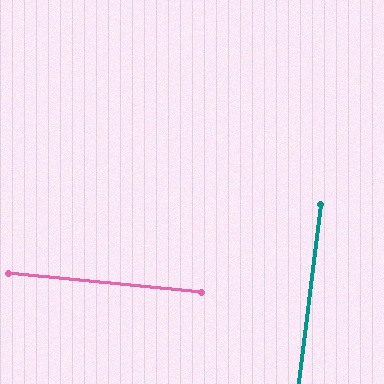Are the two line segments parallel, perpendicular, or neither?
Perpendicular — they meet at approximately 89°.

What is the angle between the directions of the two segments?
Approximately 89 degrees.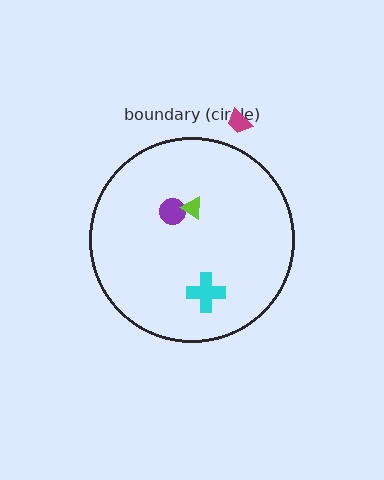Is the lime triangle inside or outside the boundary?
Inside.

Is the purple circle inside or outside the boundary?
Inside.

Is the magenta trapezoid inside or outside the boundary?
Outside.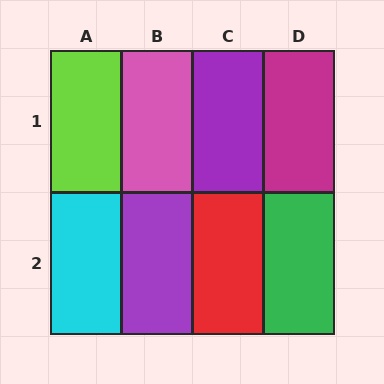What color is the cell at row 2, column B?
Purple.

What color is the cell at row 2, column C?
Red.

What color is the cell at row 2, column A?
Cyan.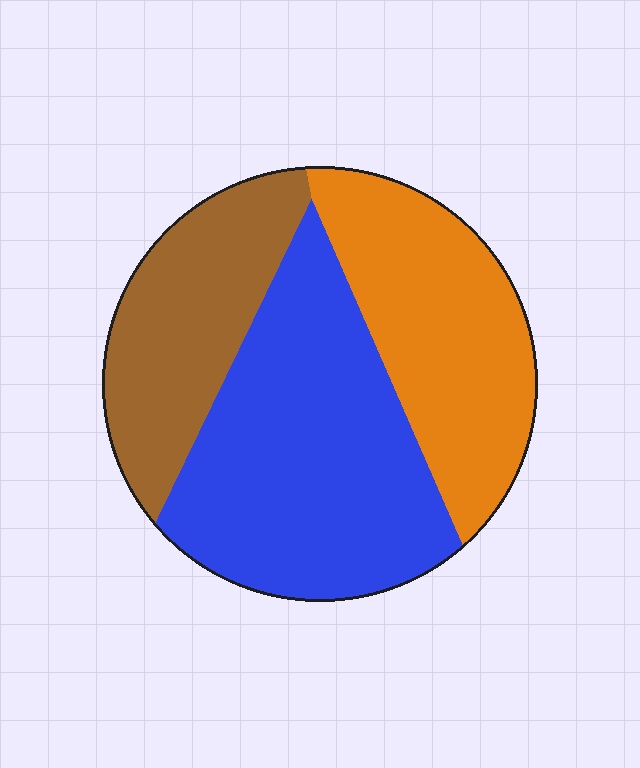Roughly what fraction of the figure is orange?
Orange takes up about one third (1/3) of the figure.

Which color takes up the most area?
Blue, at roughly 45%.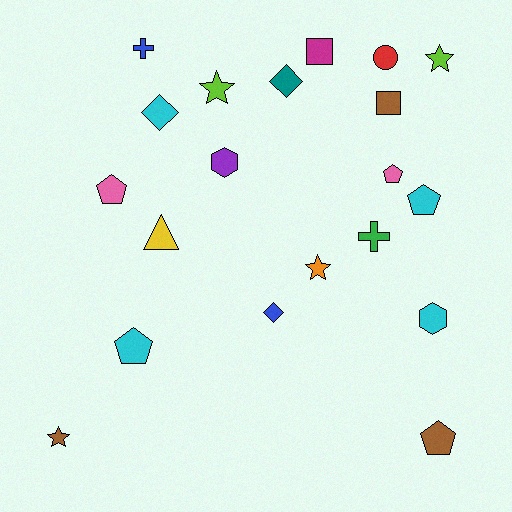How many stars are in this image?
There are 4 stars.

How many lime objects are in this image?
There are 2 lime objects.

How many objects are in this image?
There are 20 objects.